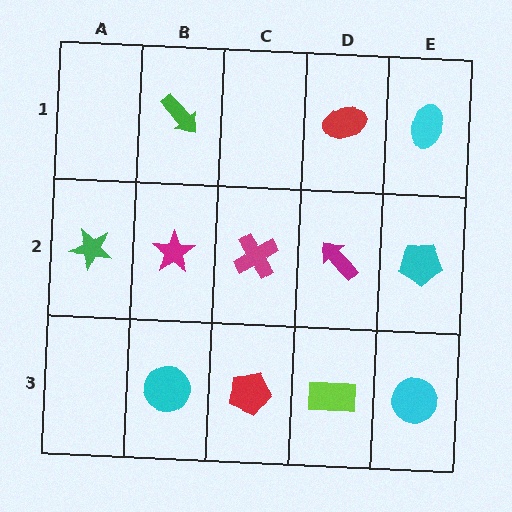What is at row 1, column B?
A green arrow.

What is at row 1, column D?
A red ellipse.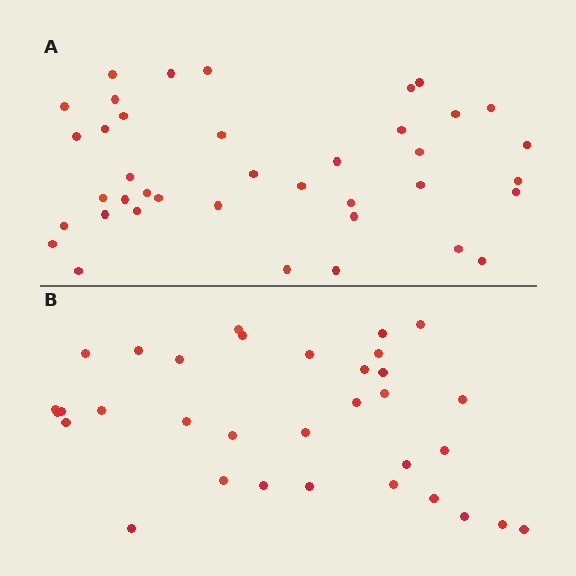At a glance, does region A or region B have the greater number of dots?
Region A (the top region) has more dots.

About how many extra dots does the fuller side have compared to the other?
Region A has about 6 more dots than region B.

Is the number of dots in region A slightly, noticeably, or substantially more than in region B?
Region A has only slightly more — the two regions are fairly close. The ratio is roughly 1.2 to 1.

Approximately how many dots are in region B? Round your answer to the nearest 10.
About 30 dots. (The exact count is 33, which rounds to 30.)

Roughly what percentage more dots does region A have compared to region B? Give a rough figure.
About 20% more.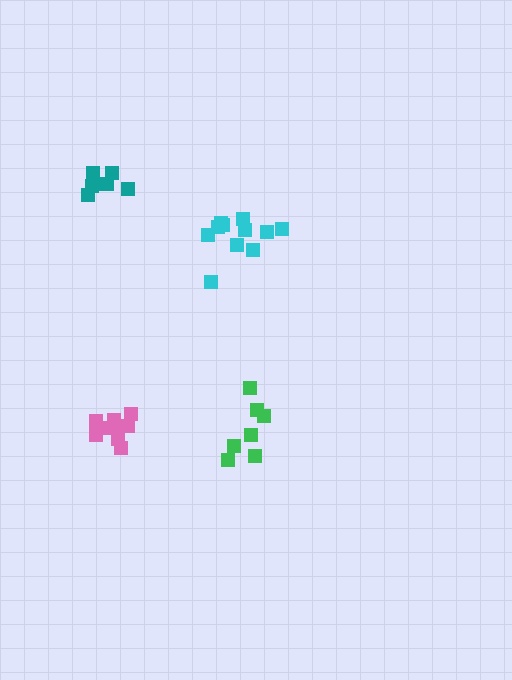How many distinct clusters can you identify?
There are 4 distinct clusters.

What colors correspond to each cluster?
The clusters are colored: green, cyan, pink, teal.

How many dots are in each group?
Group 1: 7 dots, Group 2: 11 dots, Group 3: 9 dots, Group 4: 7 dots (34 total).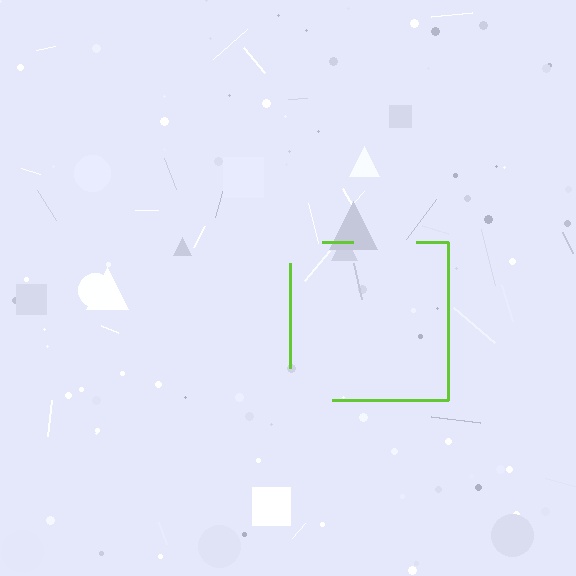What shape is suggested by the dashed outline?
The dashed outline suggests a square.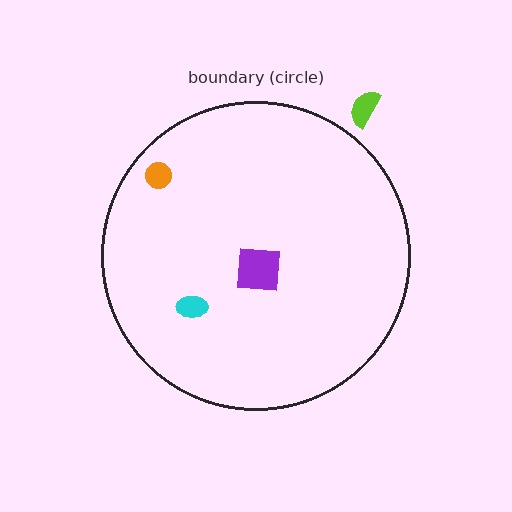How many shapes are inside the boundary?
3 inside, 1 outside.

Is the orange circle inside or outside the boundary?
Inside.